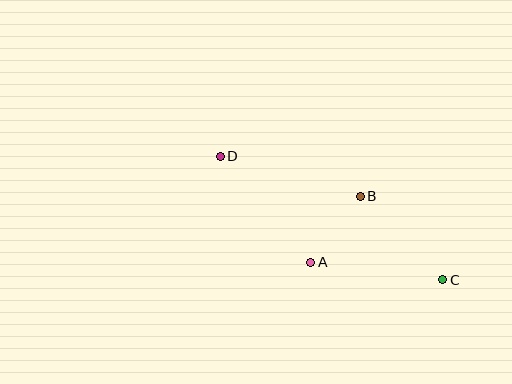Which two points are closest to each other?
Points A and B are closest to each other.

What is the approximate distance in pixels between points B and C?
The distance between B and C is approximately 118 pixels.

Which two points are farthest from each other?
Points C and D are farthest from each other.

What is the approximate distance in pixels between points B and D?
The distance between B and D is approximately 145 pixels.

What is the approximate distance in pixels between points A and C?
The distance between A and C is approximately 133 pixels.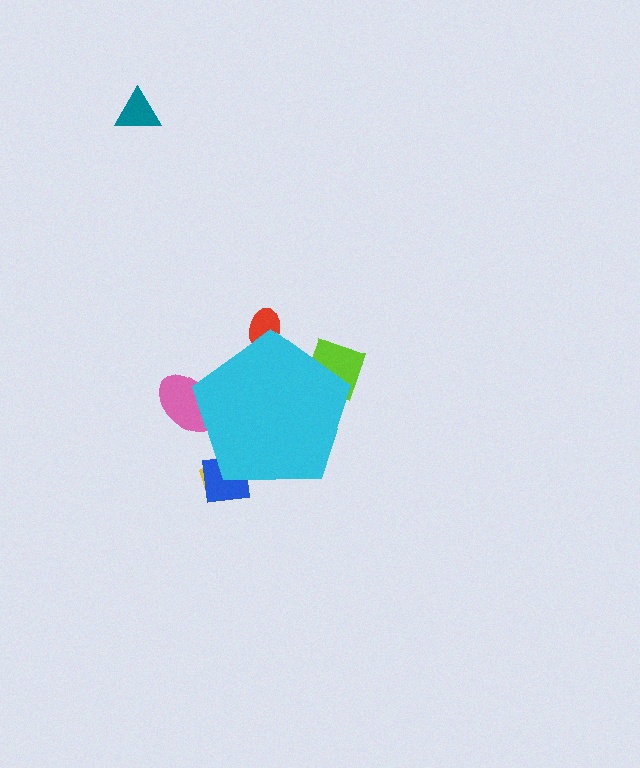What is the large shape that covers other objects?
A cyan pentagon.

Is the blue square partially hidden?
Yes, the blue square is partially hidden behind the cyan pentagon.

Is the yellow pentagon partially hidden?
Yes, the yellow pentagon is partially hidden behind the cyan pentagon.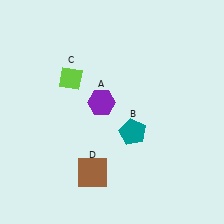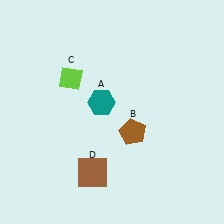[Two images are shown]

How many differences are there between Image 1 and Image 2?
There are 2 differences between the two images.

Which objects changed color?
A changed from purple to teal. B changed from teal to brown.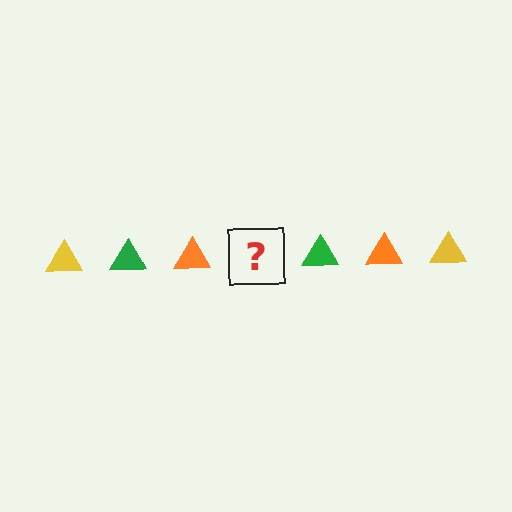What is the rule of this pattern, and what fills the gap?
The rule is that the pattern cycles through yellow, green, orange triangles. The gap should be filled with a yellow triangle.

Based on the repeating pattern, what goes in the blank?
The blank should be a yellow triangle.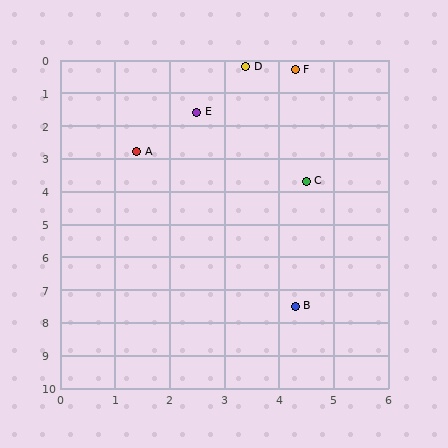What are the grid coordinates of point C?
Point C is at approximately (4.5, 3.7).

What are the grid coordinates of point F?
Point F is at approximately (4.3, 0.3).